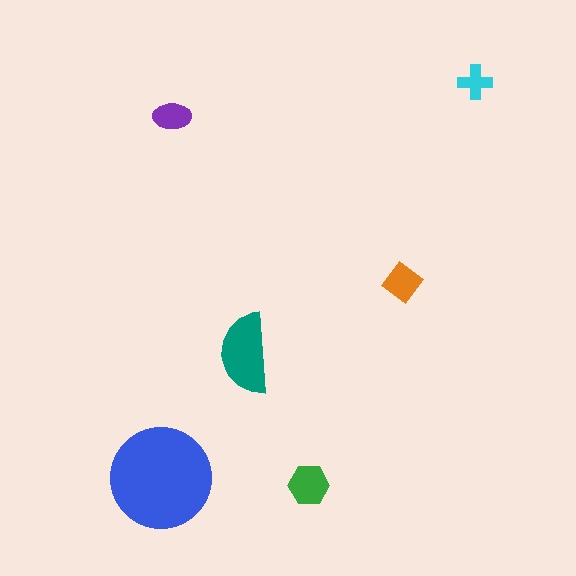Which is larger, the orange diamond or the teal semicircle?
The teal semicircle.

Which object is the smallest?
The cyan cross.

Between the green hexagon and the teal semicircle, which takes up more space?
The teal semicircle.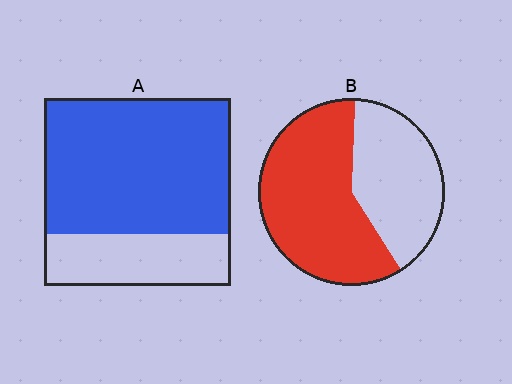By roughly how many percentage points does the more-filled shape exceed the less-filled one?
By roughly 15 percentage points (A over B).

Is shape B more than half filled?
Yes.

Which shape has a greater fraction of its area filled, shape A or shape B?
Shape A.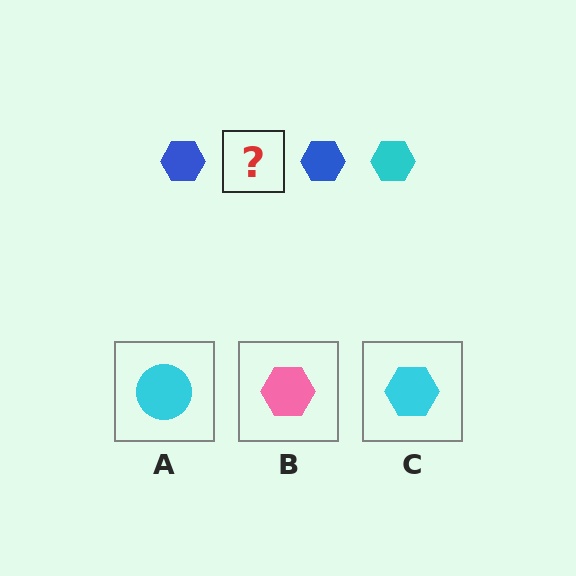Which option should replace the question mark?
Option C.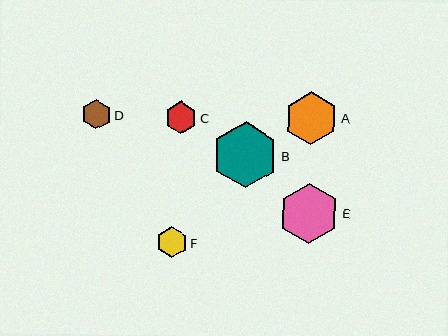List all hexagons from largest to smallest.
From largest to smallest: B, E, A, C, F, D.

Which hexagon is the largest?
Hexagon B is the largest with a size of approximately 66 pixels.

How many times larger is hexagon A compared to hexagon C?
Hexagon A is approximately 1.6 times the size of hexagon C.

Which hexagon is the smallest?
Hexagon D is the smallest with a size of approximately 30 pixels.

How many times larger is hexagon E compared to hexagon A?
Hexagon E is approximately 1.1 times the size of hexagon A.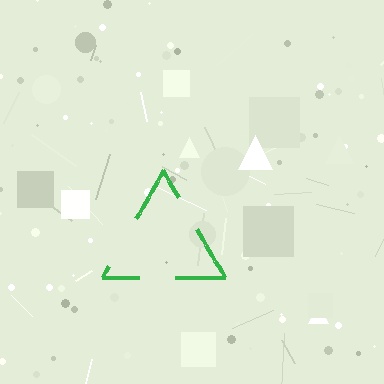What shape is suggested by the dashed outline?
The dashed outline suggests a triangle.